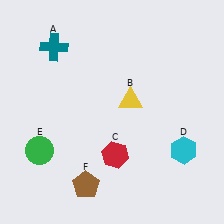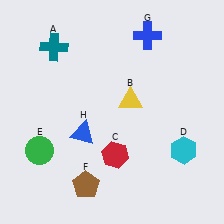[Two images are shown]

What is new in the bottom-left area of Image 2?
A blue triangle (H) was added in the bottom-left area of Image 2.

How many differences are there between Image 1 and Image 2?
There are 2 differences between the two images.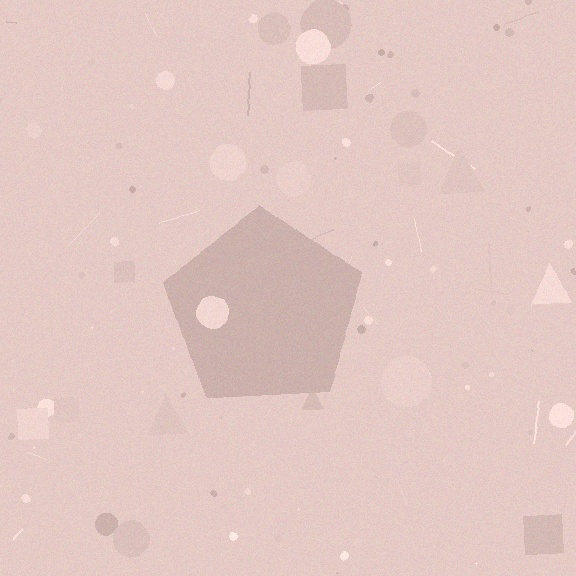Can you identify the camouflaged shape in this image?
The camouflaged shape is a pentagon.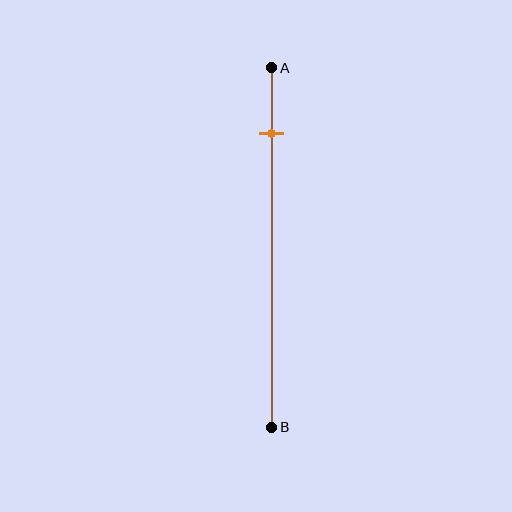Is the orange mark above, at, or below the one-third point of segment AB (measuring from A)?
The orange mark is above the one-third point of segment AB.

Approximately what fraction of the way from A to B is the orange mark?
The orange mark is approximately 20% of the way from A to B.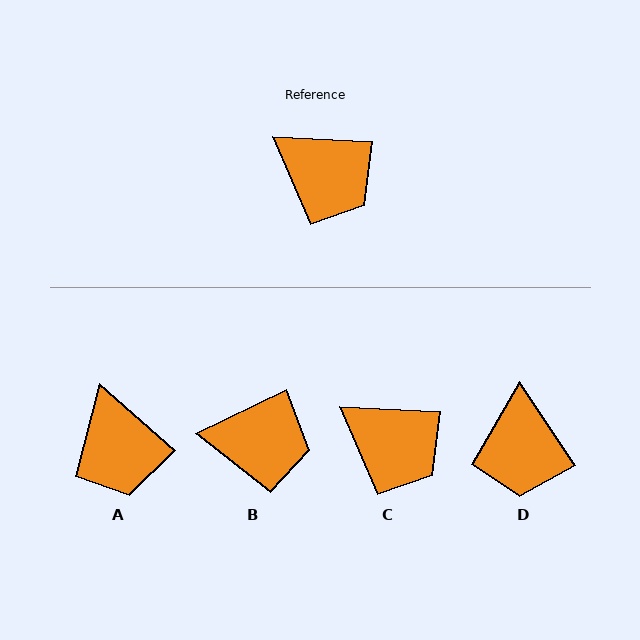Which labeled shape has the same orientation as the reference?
C.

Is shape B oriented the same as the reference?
No, it is off by about 28 degrees.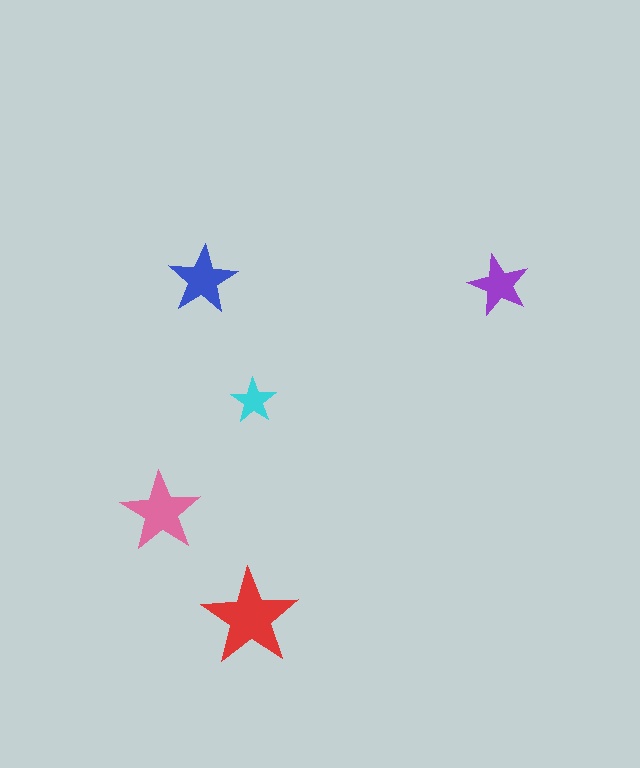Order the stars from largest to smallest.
the red one, the pink one, the blue one, the purple one, the cyan one.